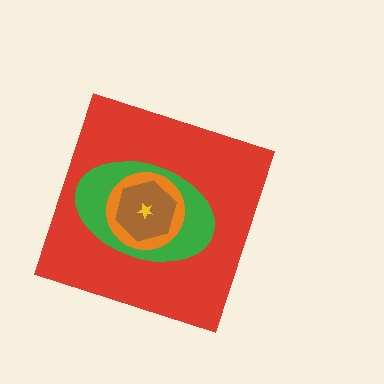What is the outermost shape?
The red diamond.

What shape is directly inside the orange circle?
The brown hexagon.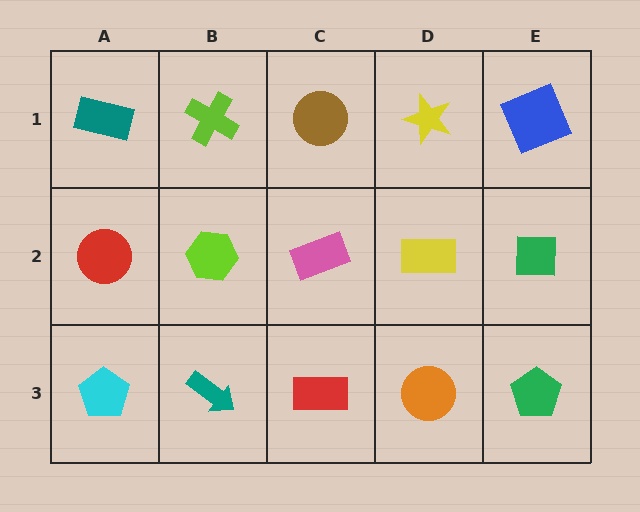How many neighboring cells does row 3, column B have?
3.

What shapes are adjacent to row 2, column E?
A blue square (row 1, column E), a green pentagon (row 3, column E), a yellow rectangle (row 2, column D).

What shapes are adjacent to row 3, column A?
A red circle (row 2, column A), a teal arrow (row 3, column B).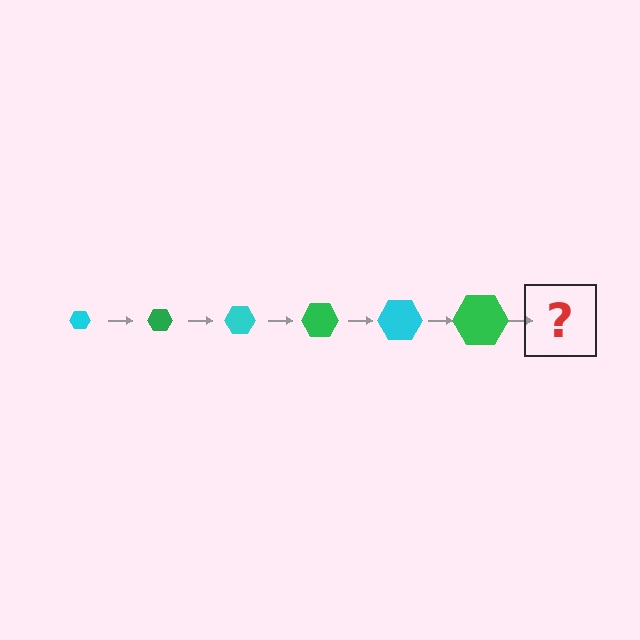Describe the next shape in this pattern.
It should be a cyan hexagon, larger than the previous one.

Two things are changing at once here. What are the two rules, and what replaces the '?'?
The two rules are that the hexagon grows larger each step and the color cycles through cyan and green. The '?' should be a cyan hexagon, larger than the previous one.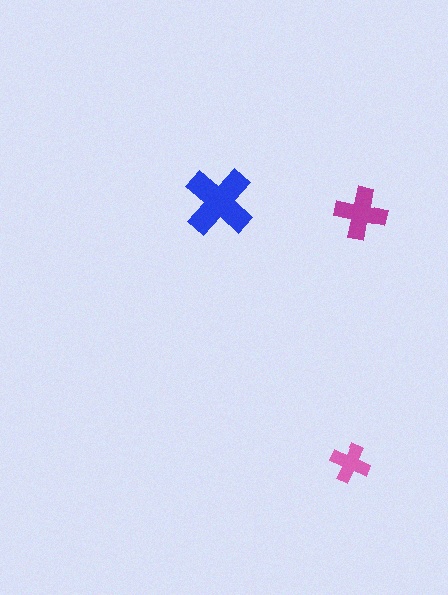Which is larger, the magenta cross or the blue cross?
The blue one.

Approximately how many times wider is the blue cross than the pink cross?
About 2 times wider.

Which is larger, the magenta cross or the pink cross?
The magenta one.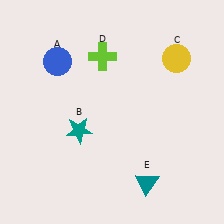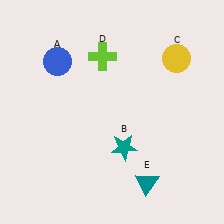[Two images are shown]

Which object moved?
The teal star (B) moved right.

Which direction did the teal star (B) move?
The teal star (B) moved right.